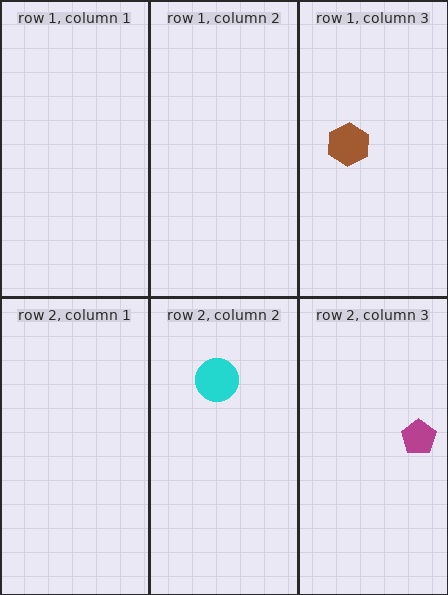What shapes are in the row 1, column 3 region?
The brown hexagon.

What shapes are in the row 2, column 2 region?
The cyan circle.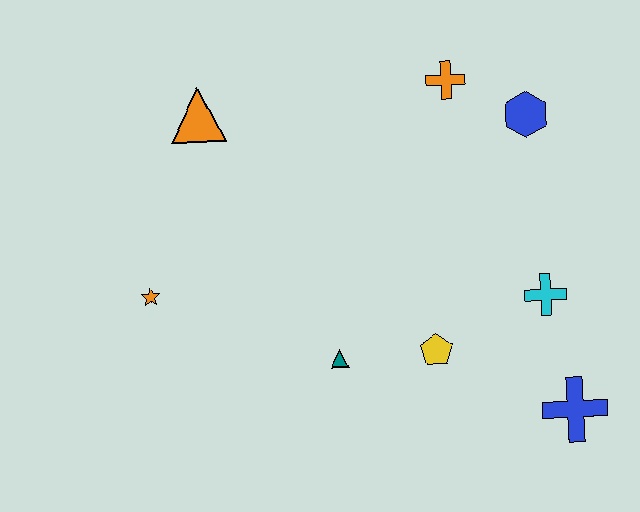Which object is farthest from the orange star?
The blue cross is farthest from the orange star.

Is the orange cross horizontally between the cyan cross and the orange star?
Yes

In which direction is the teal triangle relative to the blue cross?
The teal triangle is to the left of the blue cross.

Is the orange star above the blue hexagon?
No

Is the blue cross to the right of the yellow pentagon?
Yes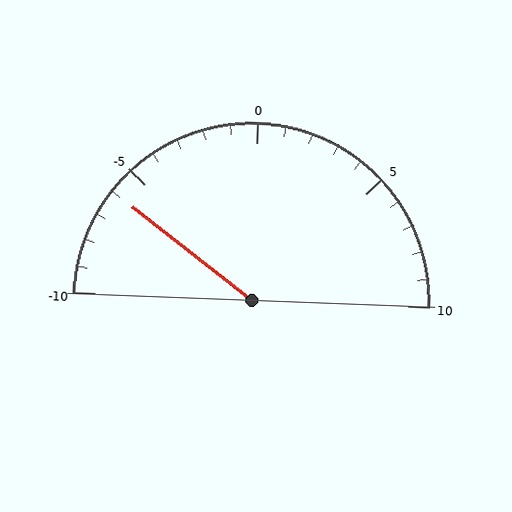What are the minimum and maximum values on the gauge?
The gauge ranges from -10 to 10.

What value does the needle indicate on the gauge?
The needle indicates approximately -6.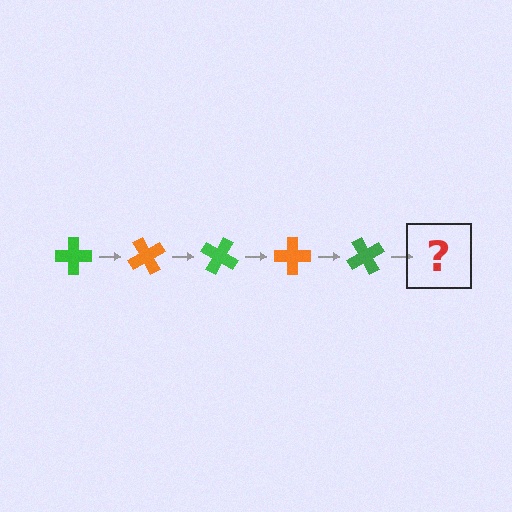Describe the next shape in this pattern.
It should be an orange cross, rotated 300 degrees from the start.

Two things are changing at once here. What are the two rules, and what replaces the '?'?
The two rules are that it rotates 60 degrees each step and the color cycles through green and orange. The '?' should be an orange cross, rotated 300 degrees from the start.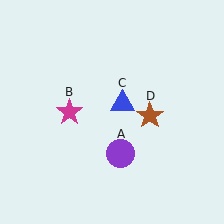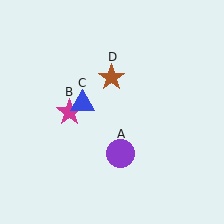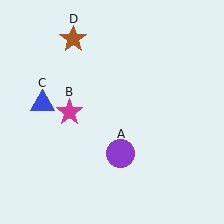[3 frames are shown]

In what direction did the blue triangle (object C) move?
The blue triangle (object C) moved left.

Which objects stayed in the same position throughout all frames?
Purple circle (object A) and magenta star (object B) remained stationary.